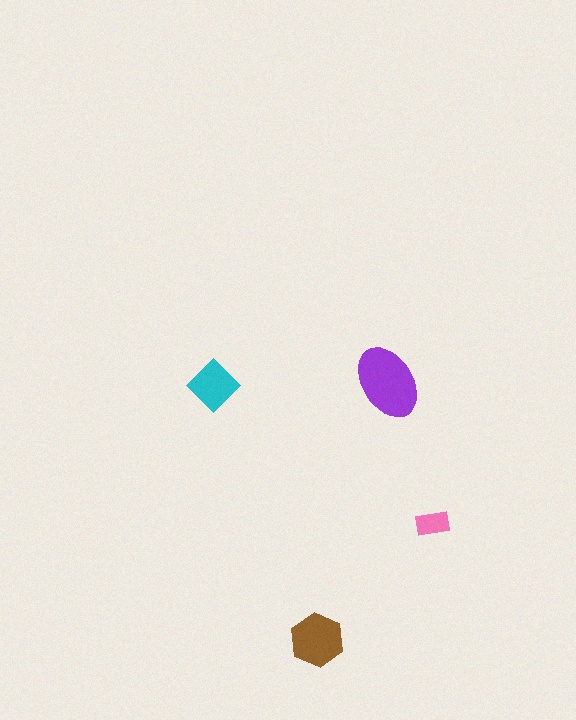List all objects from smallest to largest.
The pink rectangle, the cyan diamond, the brown hexagon, the purple ellipse.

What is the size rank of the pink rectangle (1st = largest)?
4th.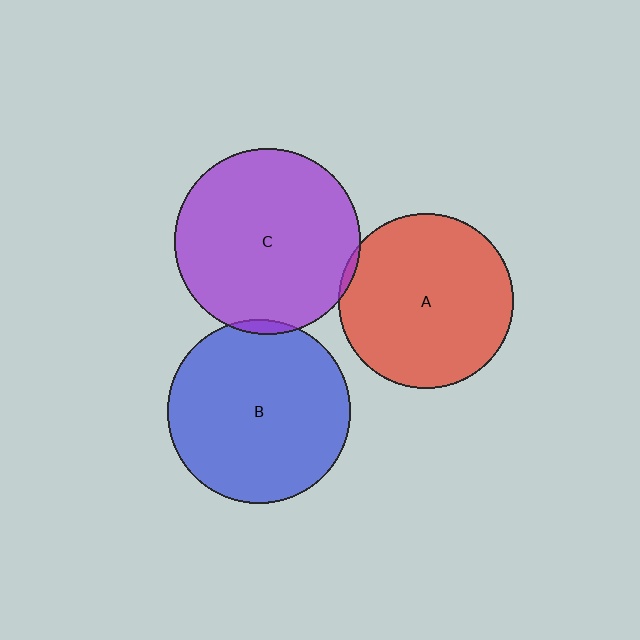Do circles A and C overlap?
Yes.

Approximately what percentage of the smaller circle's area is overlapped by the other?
Approximately 5%.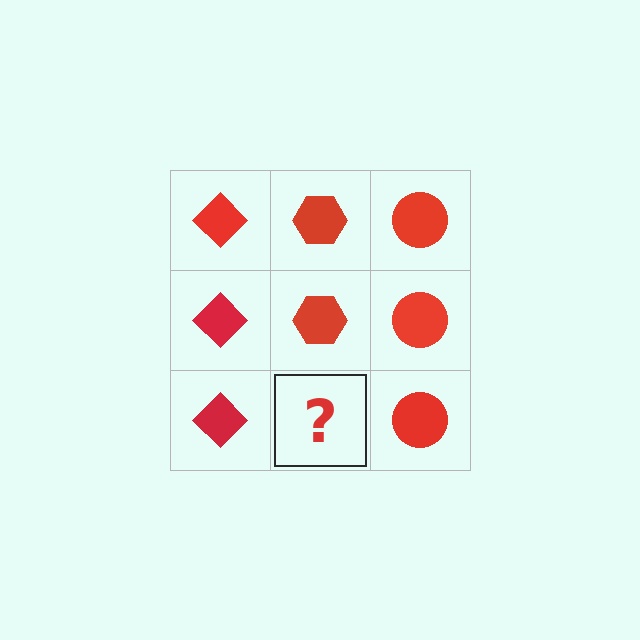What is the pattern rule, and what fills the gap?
The rule is that each column has a consistent shape. The gap should be filled with a red hexagon.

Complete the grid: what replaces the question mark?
The question mark should be replaced with a red hexagon.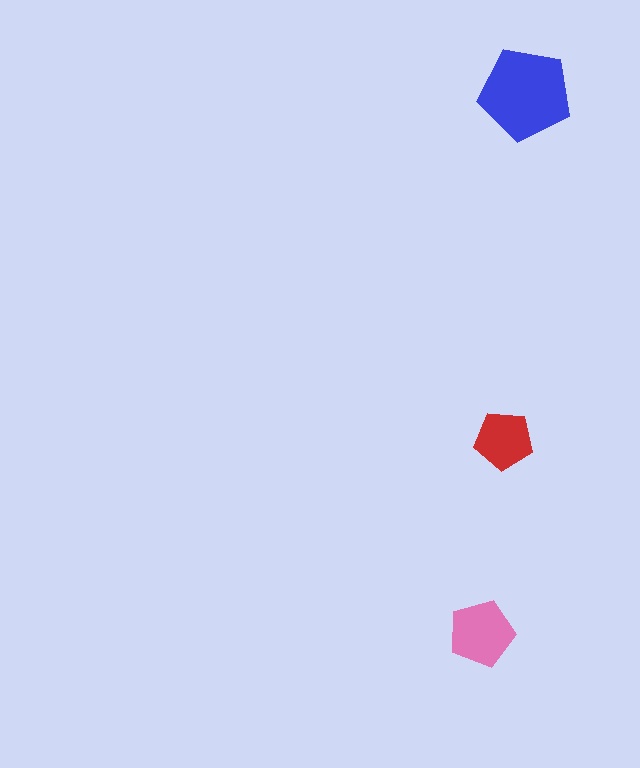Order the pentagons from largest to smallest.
the blue one, the pink one, the red one.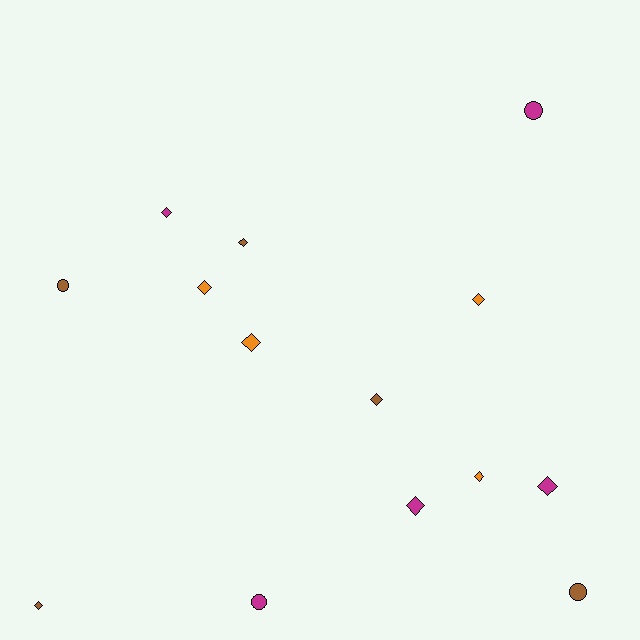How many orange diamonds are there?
There are 4 orange diamonds.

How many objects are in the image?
There are 14 objects.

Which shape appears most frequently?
Diamond, with 10 objects.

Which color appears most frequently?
Magenta, with 5 objects.